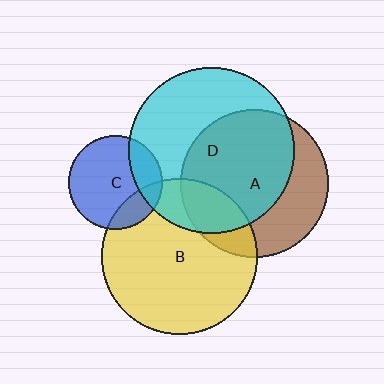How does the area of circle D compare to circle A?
Approximately 1.3 times.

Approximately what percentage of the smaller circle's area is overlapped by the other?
Approximately 20%.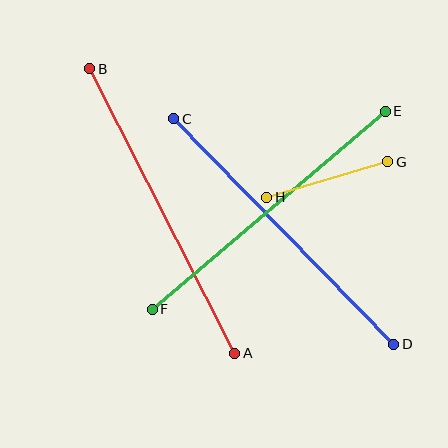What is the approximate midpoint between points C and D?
The midpoint is at approximately (284, 231) pixels.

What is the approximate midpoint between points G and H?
The midpoint is at approximately (327, 180) pixels.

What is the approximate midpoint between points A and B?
The midpoint is at approximately (162, 211) pixels.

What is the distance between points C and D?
The distance is approximately 315 pixels.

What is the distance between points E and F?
The distance is approximately 306 pixels.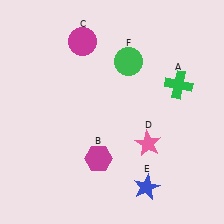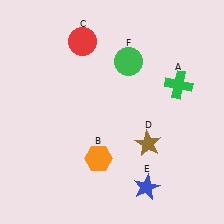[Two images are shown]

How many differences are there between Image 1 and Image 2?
There are 3 differences between the two images.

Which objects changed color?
B changed from magenta to orange. C changed from magenta to red. D changed from pink to brown.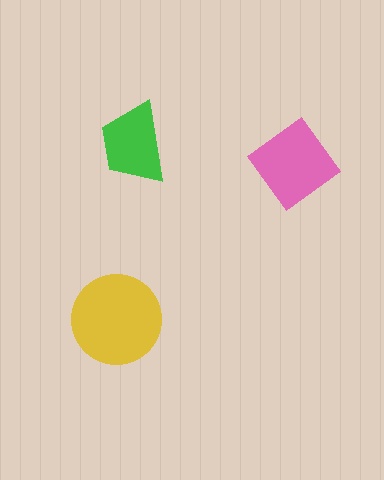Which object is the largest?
The yellow circle.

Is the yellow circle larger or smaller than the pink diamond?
Larger.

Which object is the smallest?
The green trapezoid.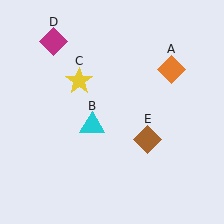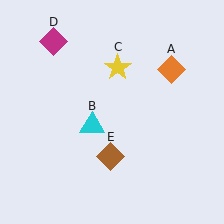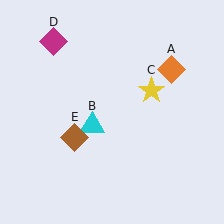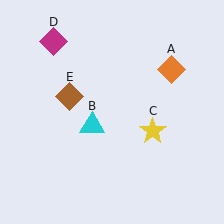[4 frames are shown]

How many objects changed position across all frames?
2 objects changed position: yellow star (object C), brown diamond (object E).